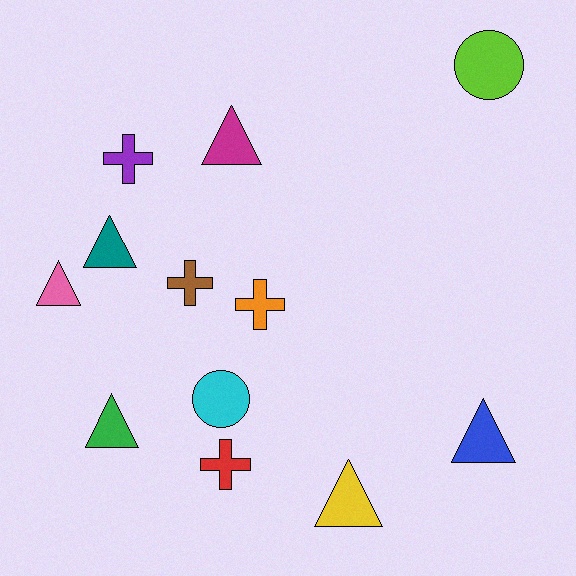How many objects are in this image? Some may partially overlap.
There are 12 objects.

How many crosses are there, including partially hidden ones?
There are 4 crosses.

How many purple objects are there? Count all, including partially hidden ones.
There is 1 purple object.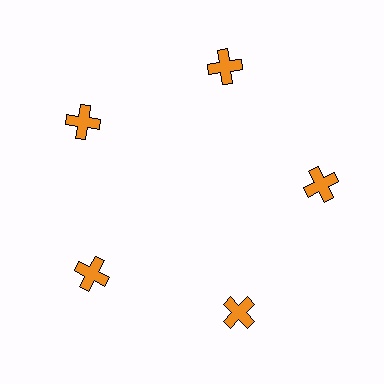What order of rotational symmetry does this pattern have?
This pattern has 5-fold rotational symmetry.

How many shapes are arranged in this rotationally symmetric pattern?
There are 5 shapes, arranged in 5 groups of 1.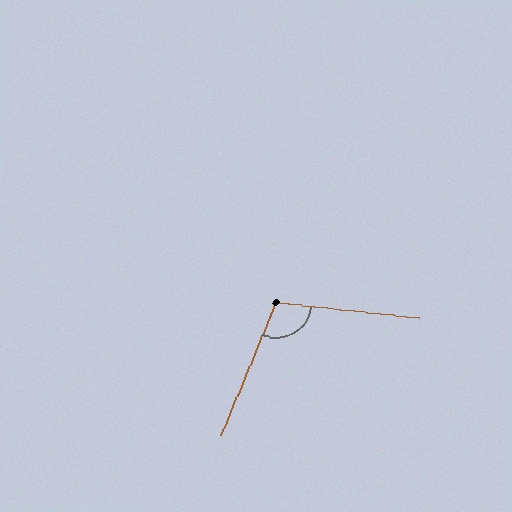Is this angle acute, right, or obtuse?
It is obtuse.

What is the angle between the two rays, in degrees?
Approximately 106 degrees.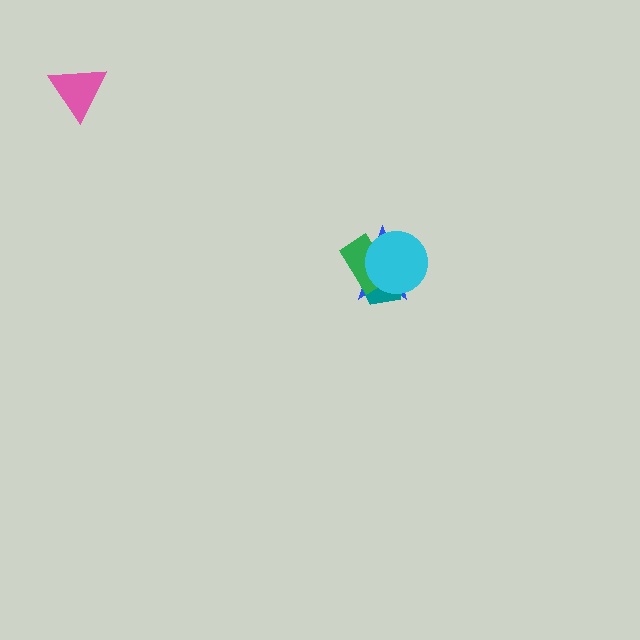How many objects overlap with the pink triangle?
0 objects overlap with the pink triangle.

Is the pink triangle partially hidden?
No, no other shape covers it.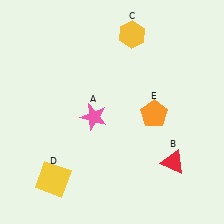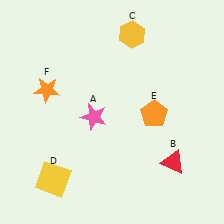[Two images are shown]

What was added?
An orange star (F) was added in Image 2.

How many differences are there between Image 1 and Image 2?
There is 1 difference between the two images.